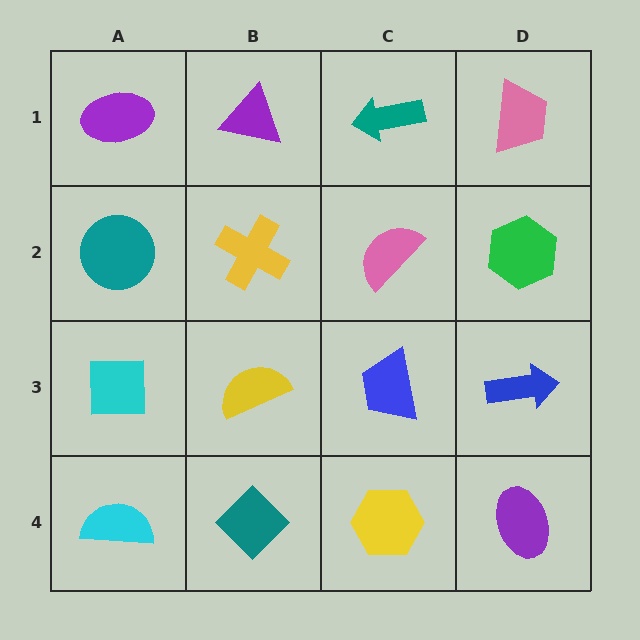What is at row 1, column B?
A purple triangle.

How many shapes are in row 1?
4 shapes.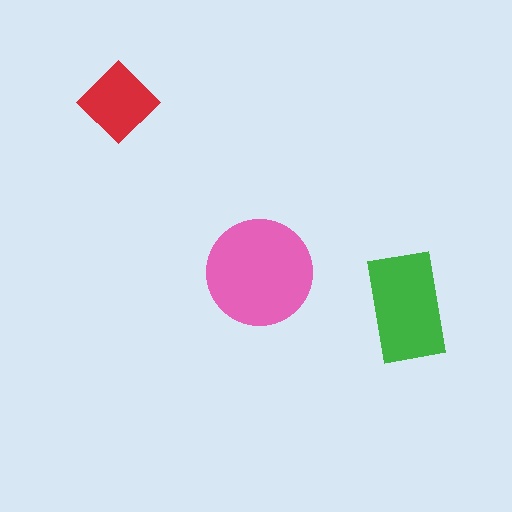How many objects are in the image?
There are 3 objects in the image.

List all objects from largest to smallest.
The pink circle, the green rectangle, the red diamond.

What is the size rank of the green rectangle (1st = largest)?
2nd.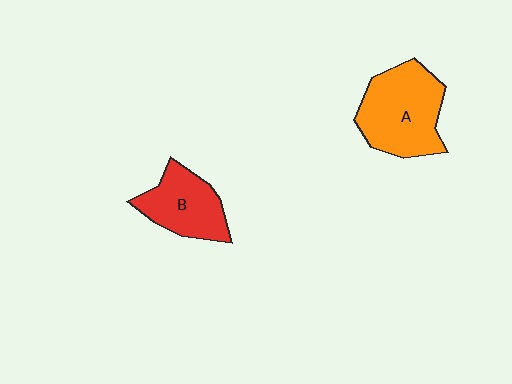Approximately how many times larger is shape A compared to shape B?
Approximately 1.4 times.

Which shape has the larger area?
Shape A (orange).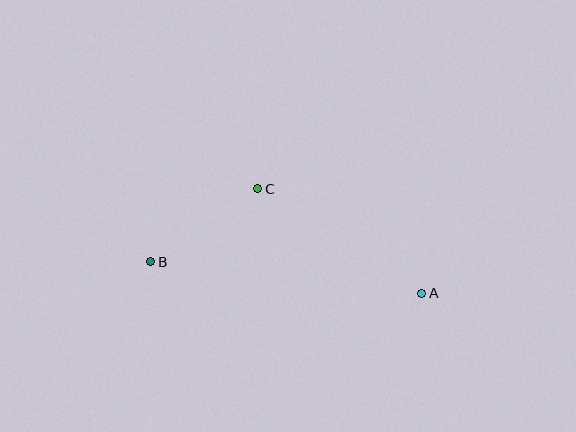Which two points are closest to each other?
Points B and C are closest to each other.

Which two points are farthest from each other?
Points A and B are farthest from each other.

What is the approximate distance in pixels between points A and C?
The distance between A and C is approximately 194 pixels.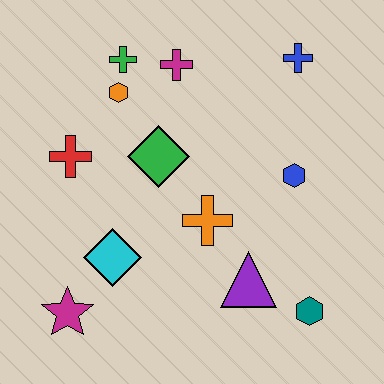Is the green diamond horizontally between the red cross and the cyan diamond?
No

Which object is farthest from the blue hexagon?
The magenta star is farthest from the blue hexagon.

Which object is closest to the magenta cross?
The green cross is closest to the magenta cross.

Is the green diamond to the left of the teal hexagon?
Yes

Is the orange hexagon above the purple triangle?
Yes